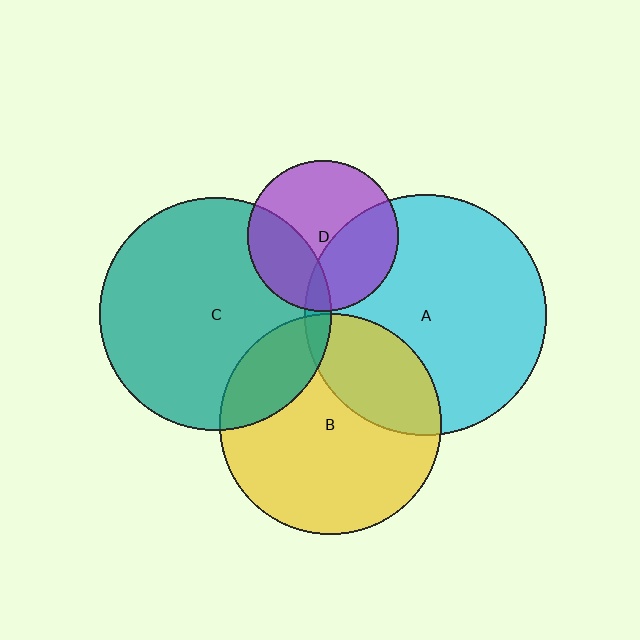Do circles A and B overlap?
Yes.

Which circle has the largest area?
Circle A (cyan).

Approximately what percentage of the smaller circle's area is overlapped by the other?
Approximately 30%.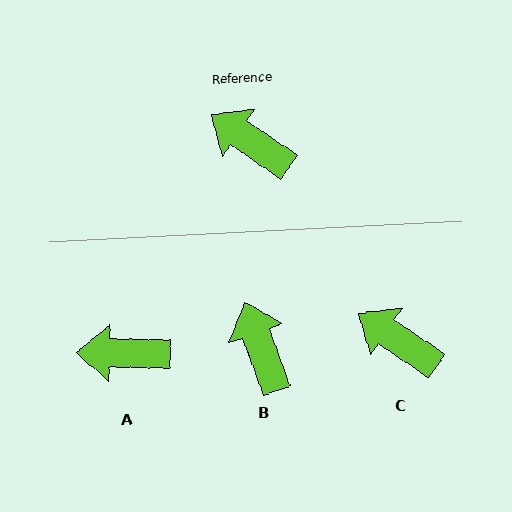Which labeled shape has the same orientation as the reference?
C.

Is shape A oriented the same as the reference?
No, it is off by about 34 degrees.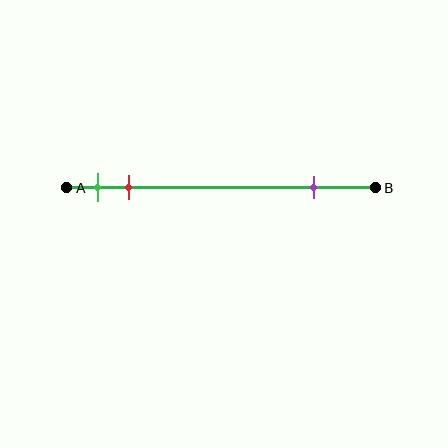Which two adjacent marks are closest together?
The green and red marks are the closest adjacent pair.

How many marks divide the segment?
There are 3 marks dividing the segment.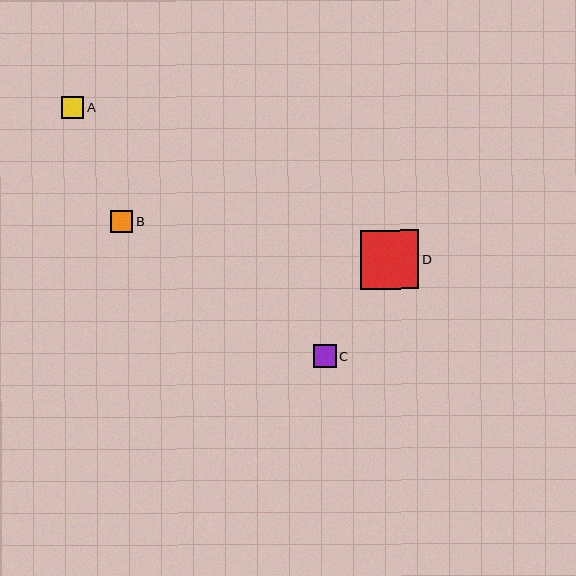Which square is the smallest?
Square B is the smallest with a size of approximately 22 pixels.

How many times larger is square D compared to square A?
Square D is approximately 2.6 times the size of square A.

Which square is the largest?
Square D is the largest with a size of approximately 58 pixels.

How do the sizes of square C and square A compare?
Square C and square A are approximately the same size.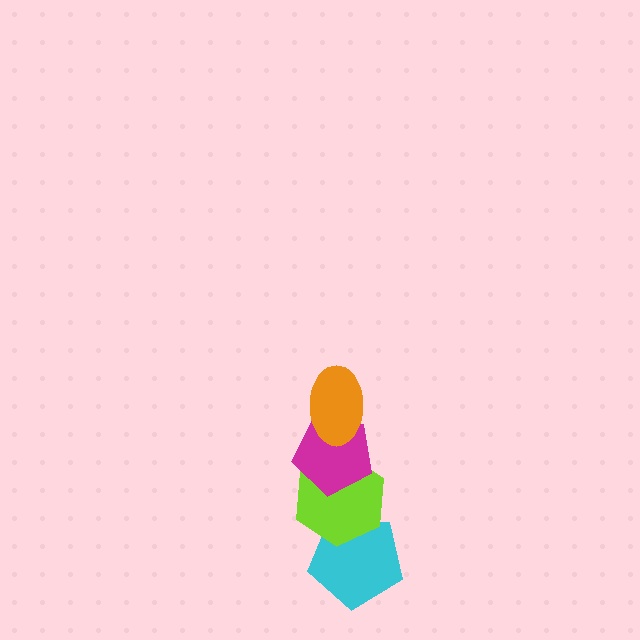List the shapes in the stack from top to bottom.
From top to bottom: the orange ellipse, the magenta pentagon, the lime hexagon, the cyan pentagon.